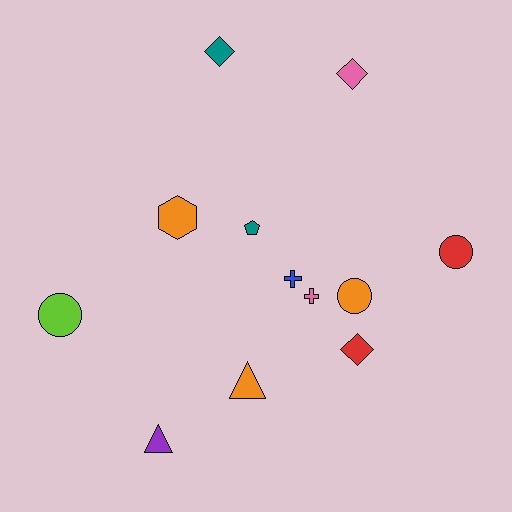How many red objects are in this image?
There are 2 red objects.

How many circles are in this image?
There are 3 circles.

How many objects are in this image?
There are 12 objects.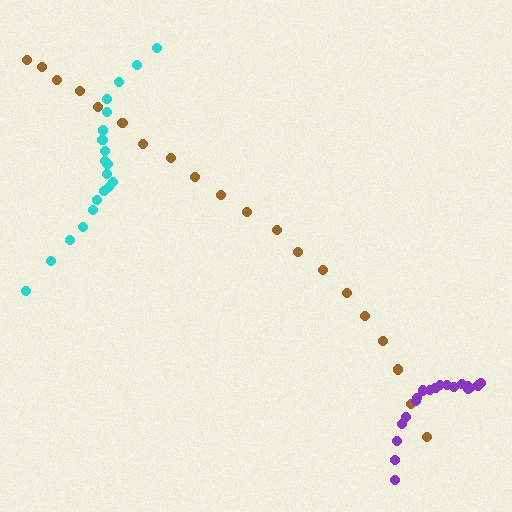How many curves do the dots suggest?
There are 3 distinct paths.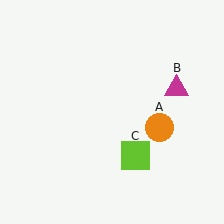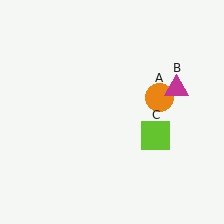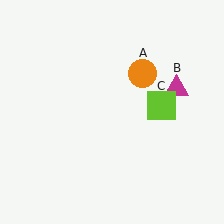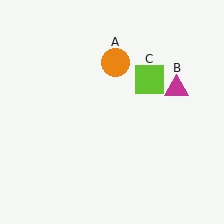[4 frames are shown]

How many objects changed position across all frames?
2 objects changed position: orange circle (object A), lime square (object C).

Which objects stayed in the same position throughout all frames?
Magenta triangle (object B) remained stationary.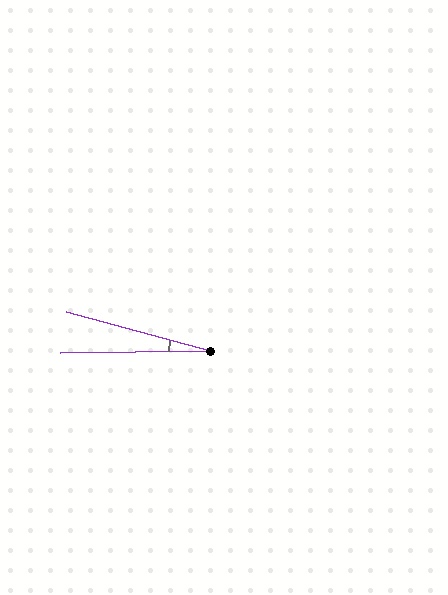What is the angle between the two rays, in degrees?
Approximately 16 degrees.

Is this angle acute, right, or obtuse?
It is acute.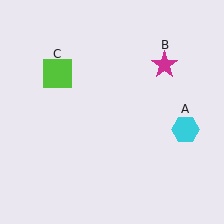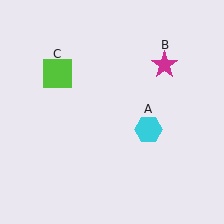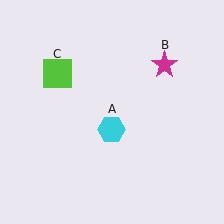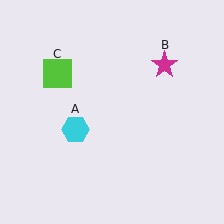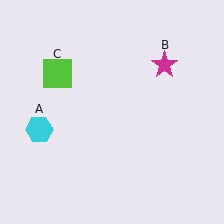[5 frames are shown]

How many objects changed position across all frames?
1 object changed position: cyan hexagon (object A).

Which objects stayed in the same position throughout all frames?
Magenta star (object B) and lime square (object C) remained stationary.